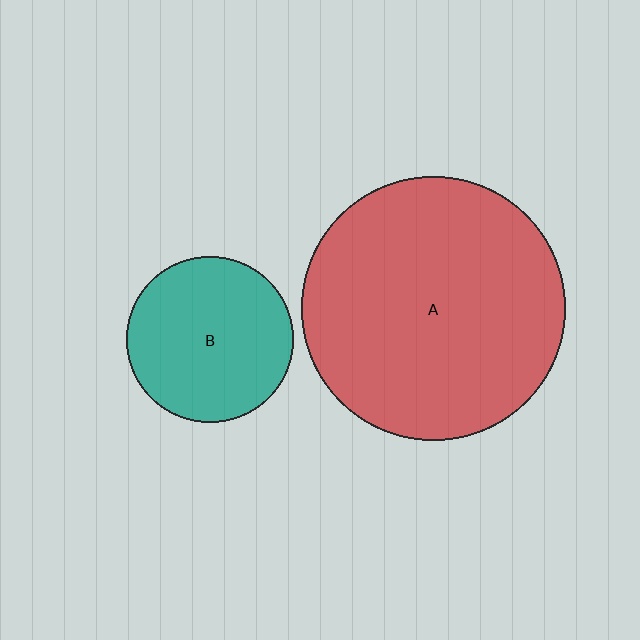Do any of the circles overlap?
No, none of the circles overlap.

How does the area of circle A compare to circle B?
Approximately 2.5 times.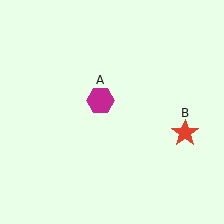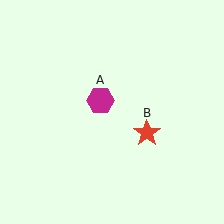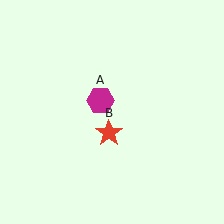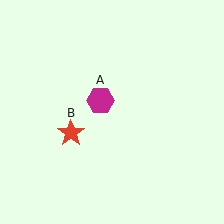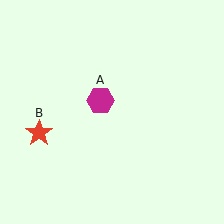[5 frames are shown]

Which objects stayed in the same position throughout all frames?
Magenta hexagon (object A) remained stationary.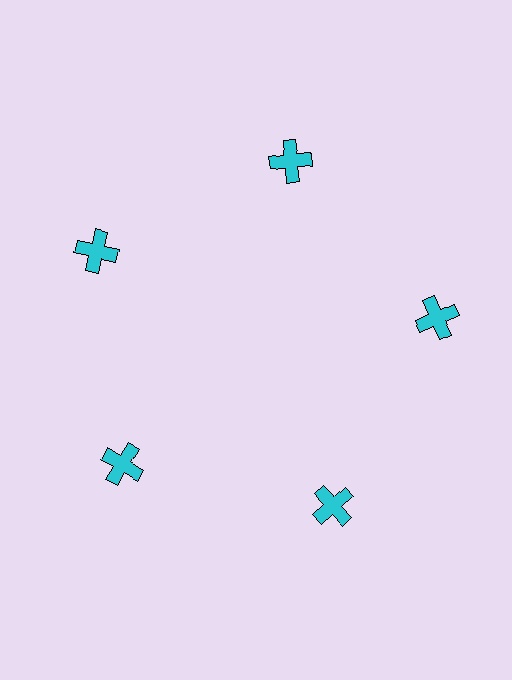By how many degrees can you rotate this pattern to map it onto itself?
The pattern maps onto itself every 72 degrees of rotation.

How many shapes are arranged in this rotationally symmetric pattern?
There are 5 shapes, arranged in 5 groups of 1.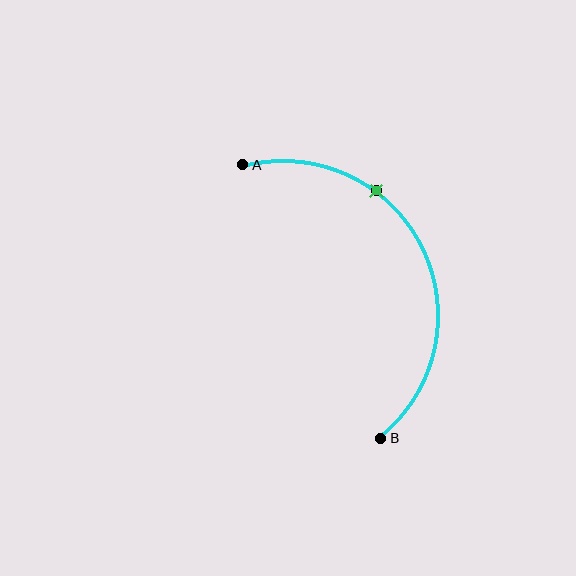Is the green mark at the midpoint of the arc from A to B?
No. The green mark lies on the arc but is closer to endpoint A. The arc midpoint would be at the point on the curve equidistant along the arc from both A and B.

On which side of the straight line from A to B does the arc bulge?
The arc bulges to the right of the straight line connecting A and B.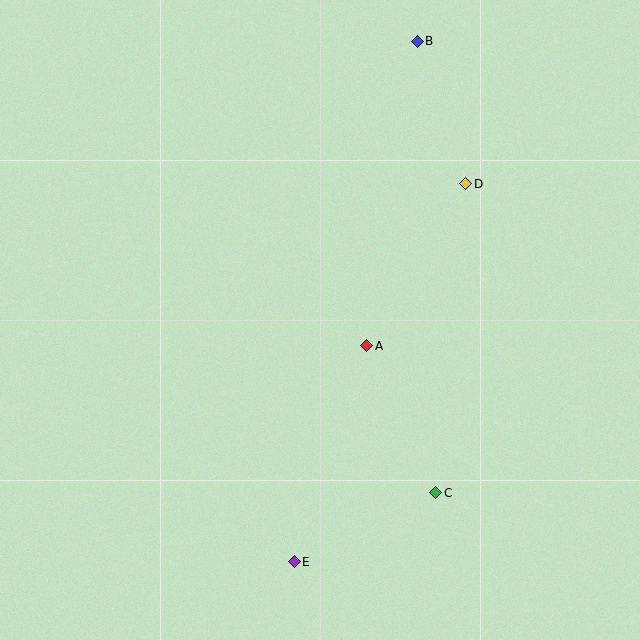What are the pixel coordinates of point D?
Point D is at (466, 184).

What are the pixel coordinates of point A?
Point A is at (367, 346).